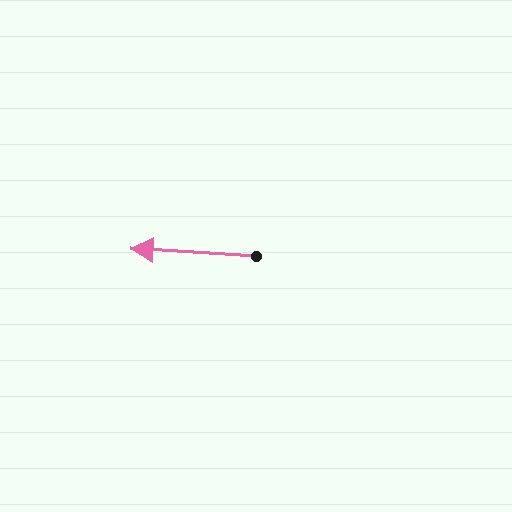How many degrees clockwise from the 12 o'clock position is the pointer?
Approximately 273 degrees.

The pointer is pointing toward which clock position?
Roughly 9 o'clock.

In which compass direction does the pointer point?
West.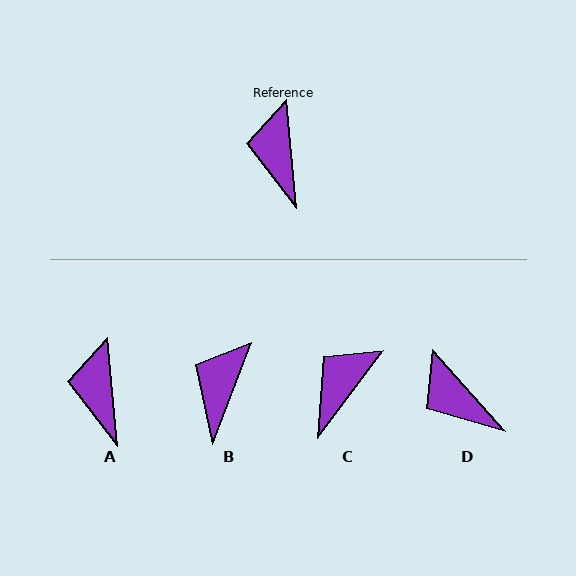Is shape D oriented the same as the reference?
No, it is off by about 36 degrees.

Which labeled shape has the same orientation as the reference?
A.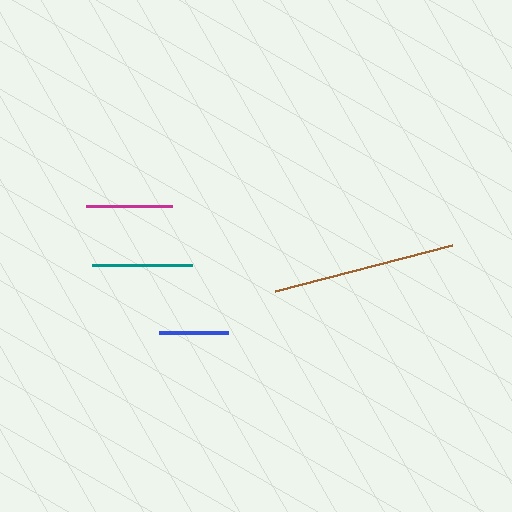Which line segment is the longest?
The brown line is the longest at approximately 182 pixels.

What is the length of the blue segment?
The blue segment is approximately 69 pixels long.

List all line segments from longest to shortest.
From longest to shortest: brown, teal, magenta, blue.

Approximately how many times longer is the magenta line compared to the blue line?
The magenta line is approximately 1.2 times the length of the blue line.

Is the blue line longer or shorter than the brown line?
The brown line is longer than the blue line.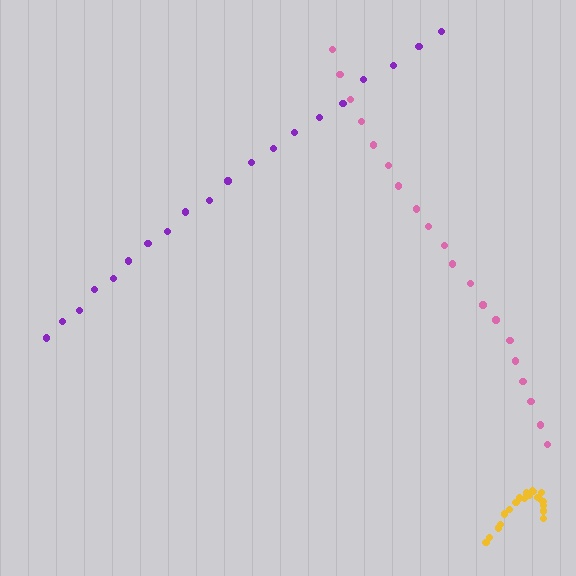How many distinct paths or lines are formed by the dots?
There are 3 distinct paths.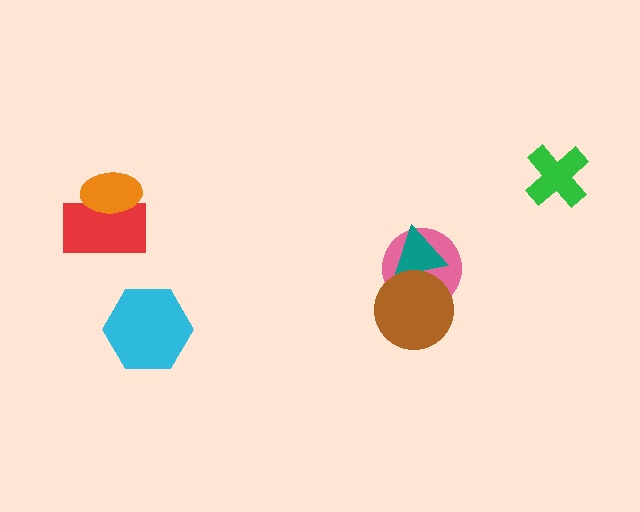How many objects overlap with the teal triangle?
2 objects overlap with the teal triangle.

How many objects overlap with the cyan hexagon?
0 objects overlap with the cyan hexagon.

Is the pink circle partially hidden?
Yes, it is partially covered by another shape.